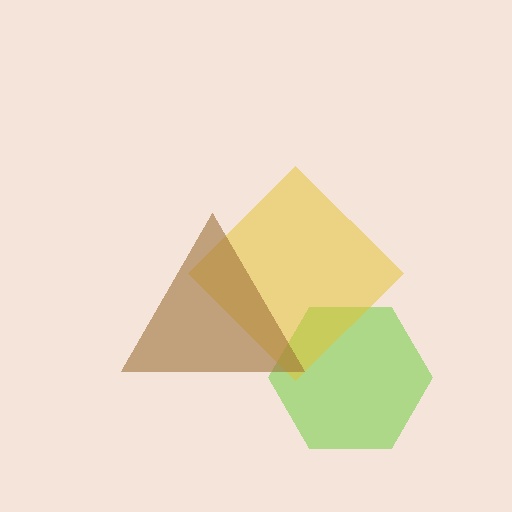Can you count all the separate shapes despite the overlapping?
Yes, there are 3 separate shapes.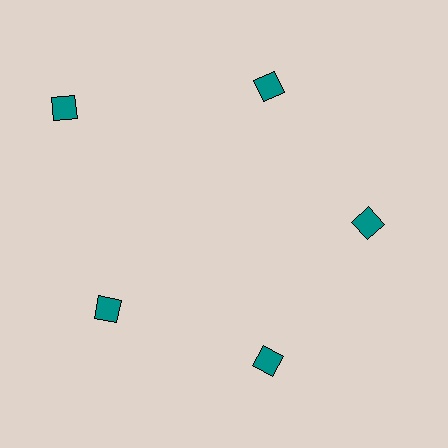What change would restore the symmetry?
The symmetry would be restored by moving it inward, back onto the ring so that all 5 diamonds sit at equal angles and equal distance from the center.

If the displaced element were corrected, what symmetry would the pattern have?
It would have 5-fold rotational symmetry — the pattern would map onto itself every 72 degrees.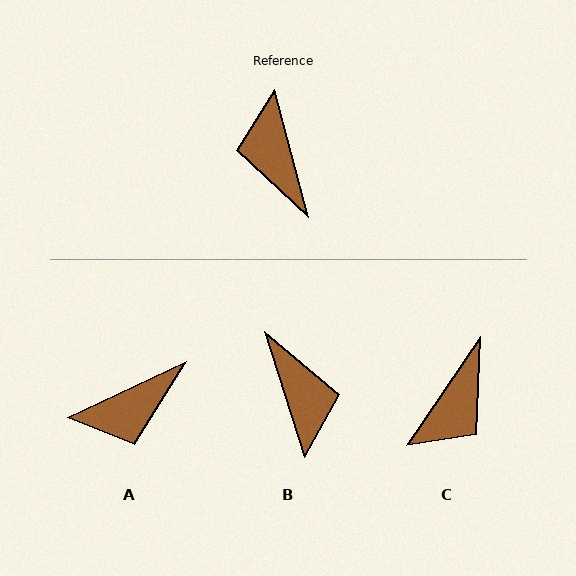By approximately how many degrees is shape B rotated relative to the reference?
Approximately 177 degrees clockwise.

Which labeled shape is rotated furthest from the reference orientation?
B, about 177 degrees away.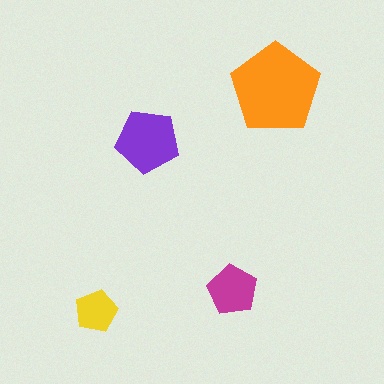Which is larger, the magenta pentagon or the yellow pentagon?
The magenta one.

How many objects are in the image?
There are 4 objects in the image.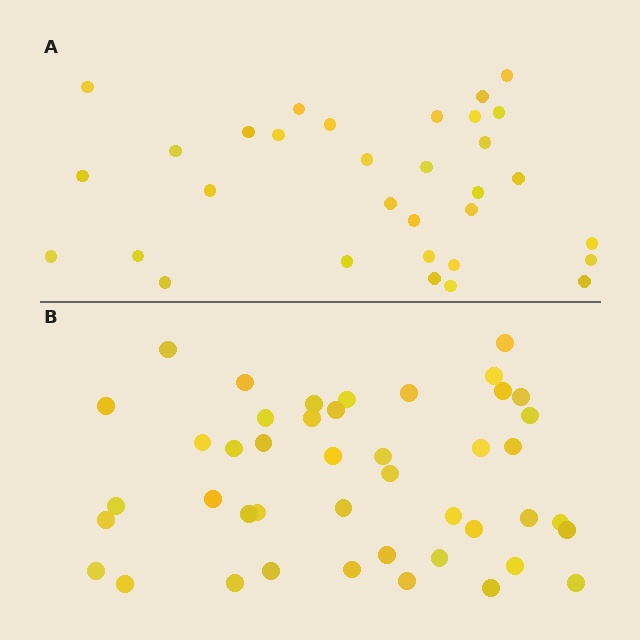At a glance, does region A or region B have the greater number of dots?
Region B (the bottom region) has more dots.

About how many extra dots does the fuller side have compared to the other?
Region B has roughly 12 or so more dots than region A.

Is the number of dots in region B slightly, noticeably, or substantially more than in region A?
Region B has noticeably more, but not dramatically so. The ratio is roughly 1.4 to 1.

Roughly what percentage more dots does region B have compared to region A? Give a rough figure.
About 40% more.